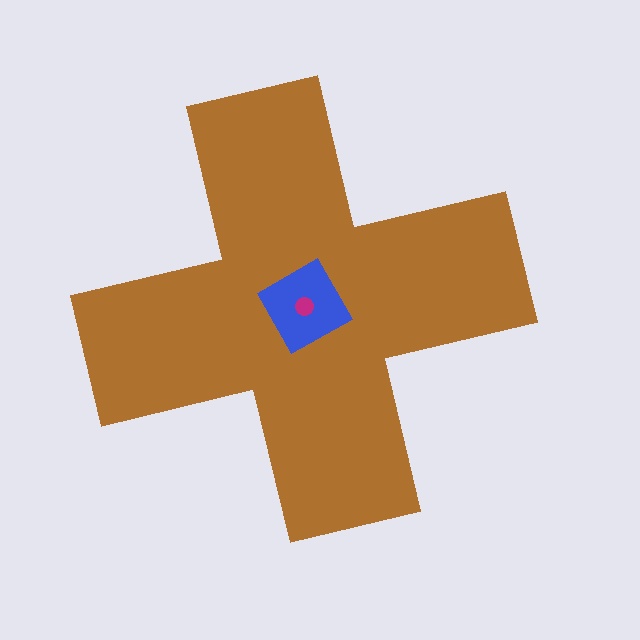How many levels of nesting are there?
3.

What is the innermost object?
The magenta circle.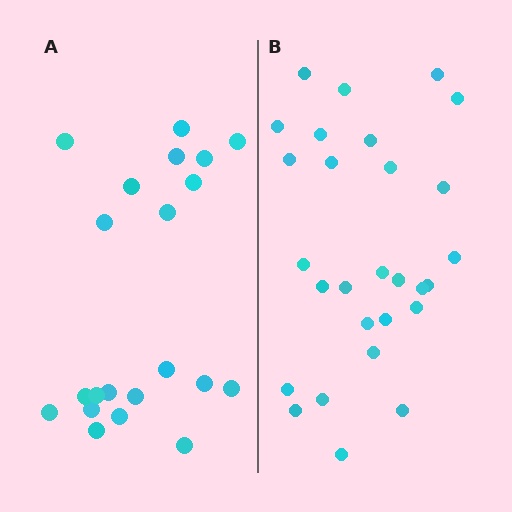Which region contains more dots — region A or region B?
Region B (the right region) has more dots.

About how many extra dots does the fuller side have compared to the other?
Region B has roughly 8 or so more dots than region A.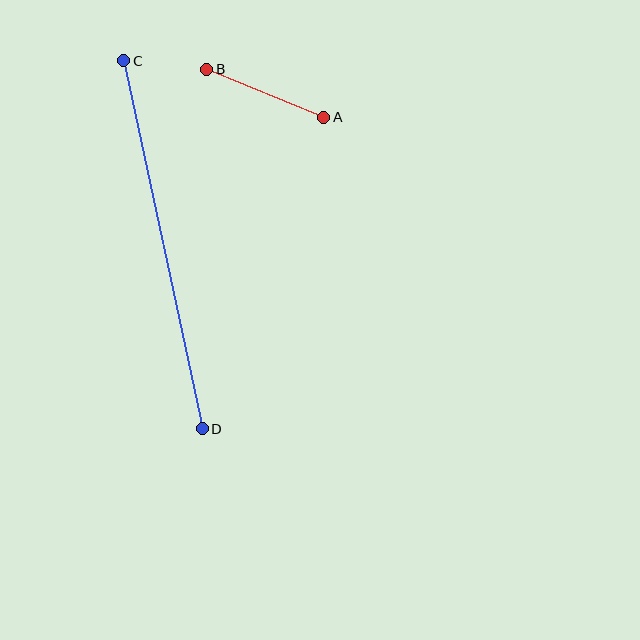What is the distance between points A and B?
The distance is approximately 127 pixels.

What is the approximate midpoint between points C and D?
The midpoint is at approximately (163, 245) pixels.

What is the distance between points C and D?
The distance is approximately 377 pixels.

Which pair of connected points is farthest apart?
Points C and D are farthest apart.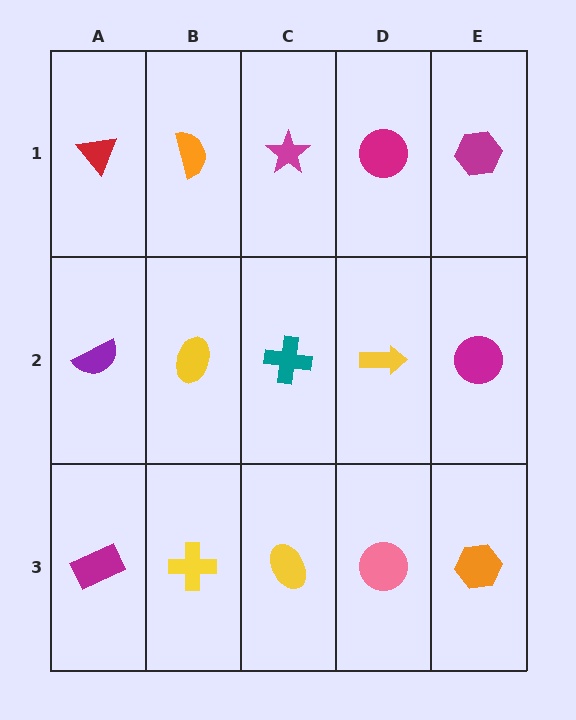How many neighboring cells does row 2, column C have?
4.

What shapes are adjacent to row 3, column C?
A teal cross (row 2, column C), a yellow cross (row 3, column B), a pink circle (row 3, column D).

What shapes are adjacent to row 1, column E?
A magenta circle (row 2, column E), a magenta circle (row 1, column D).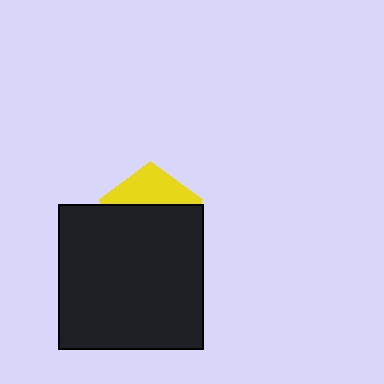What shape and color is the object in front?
The object in front is a black square.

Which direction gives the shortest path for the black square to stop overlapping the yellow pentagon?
Moving down gives the shortest separation.